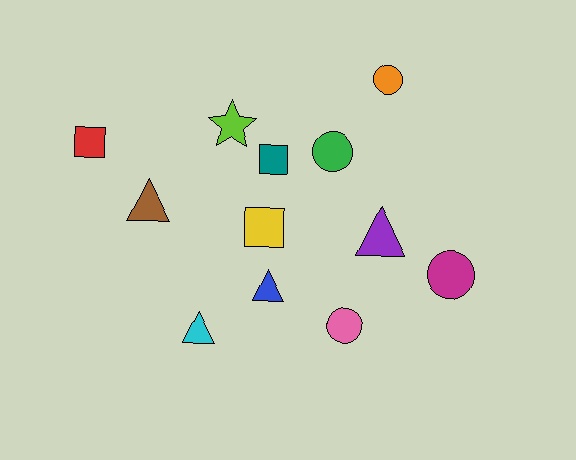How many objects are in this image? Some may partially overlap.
There are 12 objects.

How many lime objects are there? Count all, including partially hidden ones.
There is 1 lime object.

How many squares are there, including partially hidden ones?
There are 3 squares.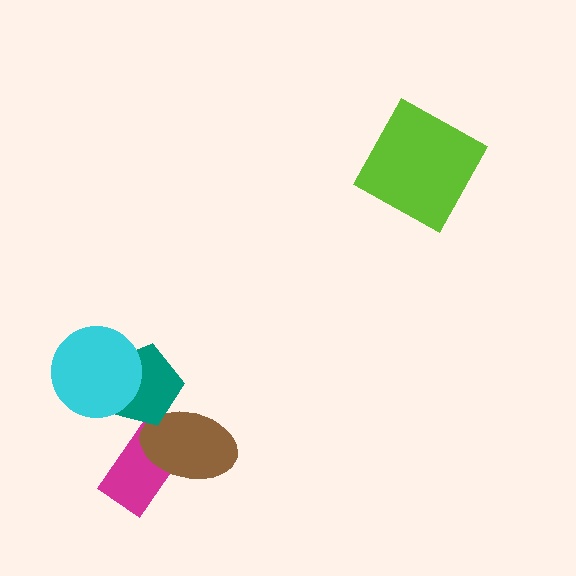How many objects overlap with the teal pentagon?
2 objects overlap with the teal pentagon.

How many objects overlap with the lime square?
0 objects overlap with the lime square.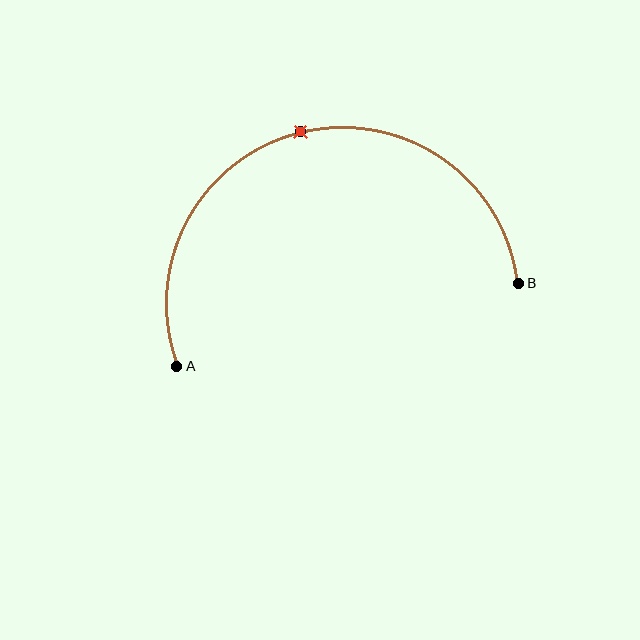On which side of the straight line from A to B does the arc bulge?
The arc bulges above the straight line connecting A and B.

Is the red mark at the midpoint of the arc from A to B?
Yes. The red mark lies on the arc at equal arc-length from both A and B — it is the arc midpoint.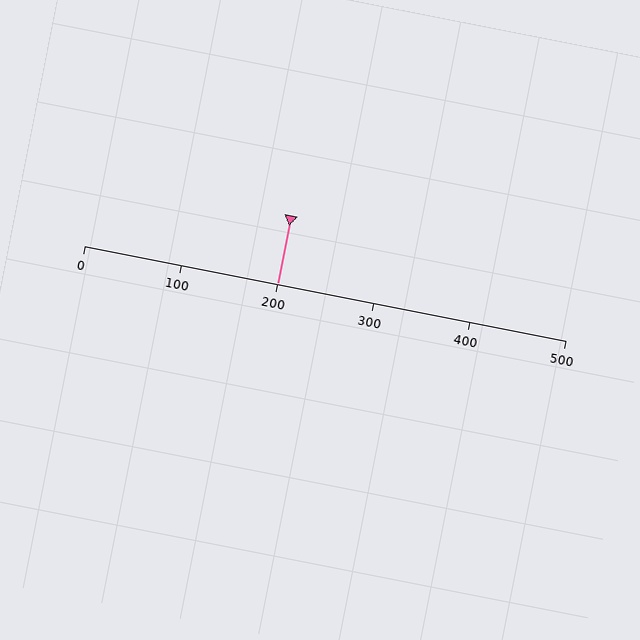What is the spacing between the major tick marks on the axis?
The major ticks are spaced 100 apart.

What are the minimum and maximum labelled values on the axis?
The axis runs from 0 to 500.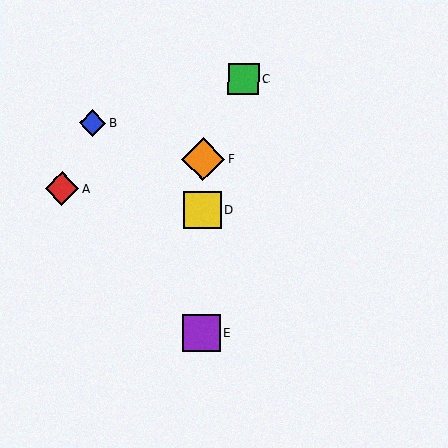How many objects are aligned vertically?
3 objects (D, E, F) are aligned vertically.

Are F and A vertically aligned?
No, F is at x≈203 and A is at x≈62.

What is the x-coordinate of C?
Object C is at x≈243.